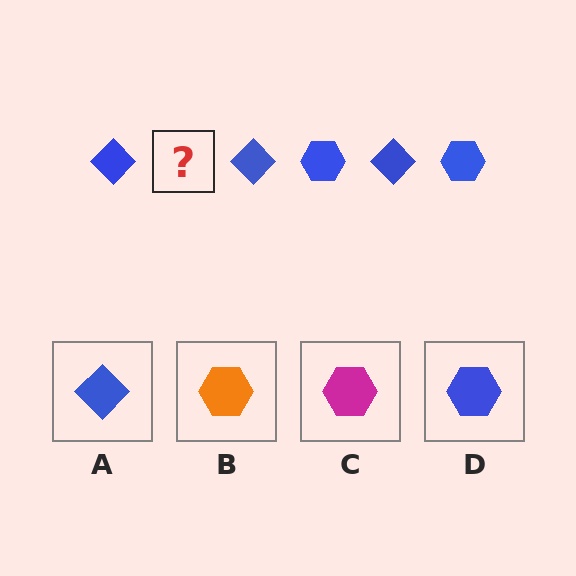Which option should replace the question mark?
Option D.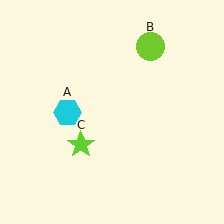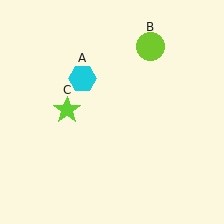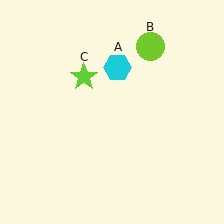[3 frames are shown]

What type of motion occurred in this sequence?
The cyan hexagon (object A), lime star (object C) rotated clockwise around the center of the scene.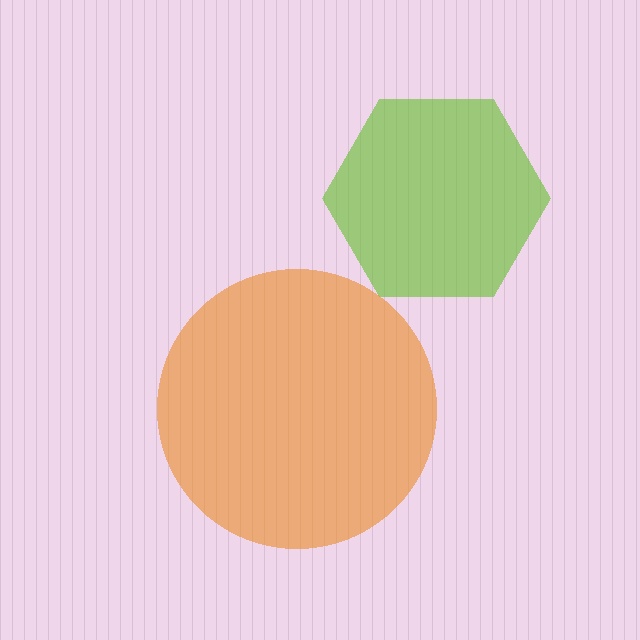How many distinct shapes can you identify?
There are 2 distinct shapes: a lime hexagon, an orange circle.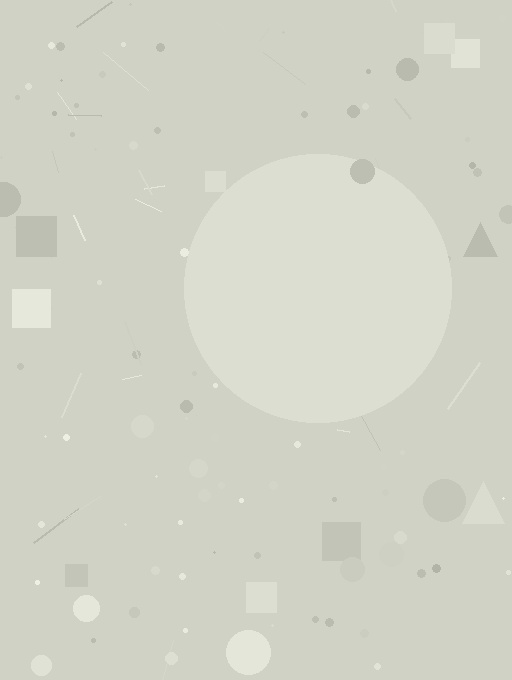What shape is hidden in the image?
A circle is hidden in the image.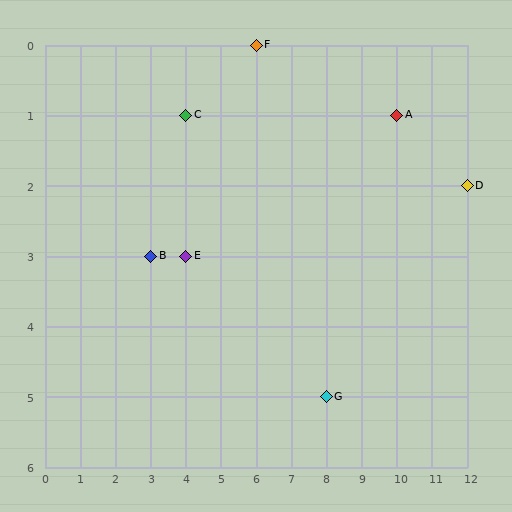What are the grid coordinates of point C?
Point C is at grid coordinates (4, 1).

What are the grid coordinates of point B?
Point B is at grid coordinates (3, 3).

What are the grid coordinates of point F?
Point F is at grid coordinates (6, 0).